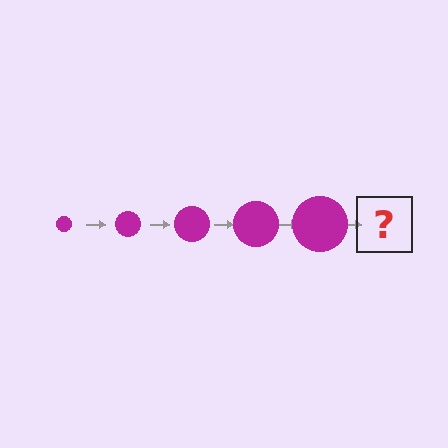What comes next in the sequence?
The next element should be a magenta circle, larger than the previous one.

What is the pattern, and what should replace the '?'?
The pattern is that the circle gets progressively larger each step. The '?' should be a magenta circle, larger than the previous one.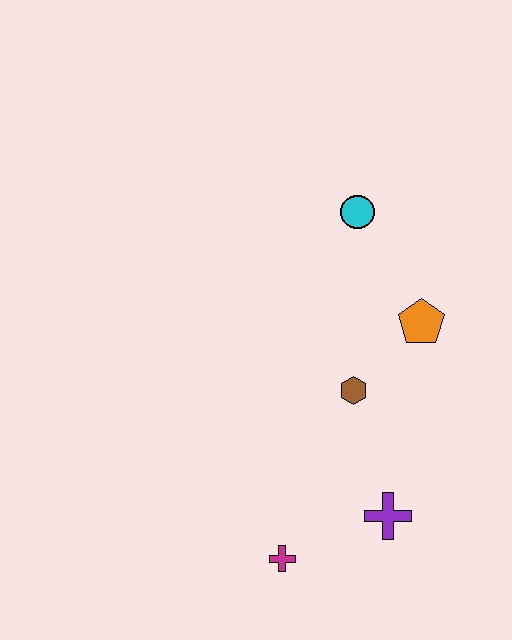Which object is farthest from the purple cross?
The cyan circle is farthest from the purple cross.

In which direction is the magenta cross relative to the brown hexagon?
The magenta cross is below the brown hexagon.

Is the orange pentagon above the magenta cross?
Yes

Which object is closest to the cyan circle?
The orange pentagon is closest to the cyan circle.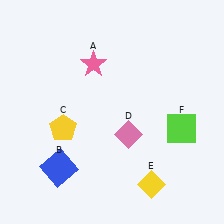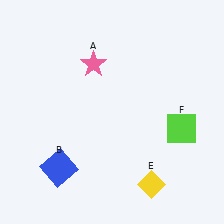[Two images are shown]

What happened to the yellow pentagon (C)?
The yellow pentagon (C) was removed in Image 2. It was in the bottom-left area of Image 1.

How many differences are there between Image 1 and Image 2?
There are 2 differences between the two images.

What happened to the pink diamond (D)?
The pink diamond (D) was removed in Image 2. It was in the bottom-right area of Image 1.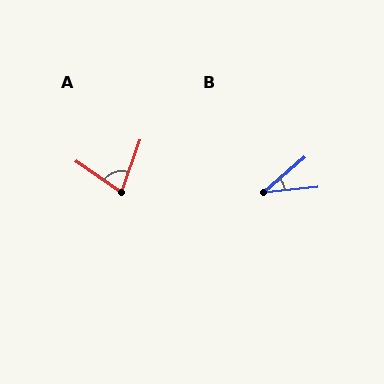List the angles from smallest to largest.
B (35°), A (75°).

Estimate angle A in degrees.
Approximately 75 degrees.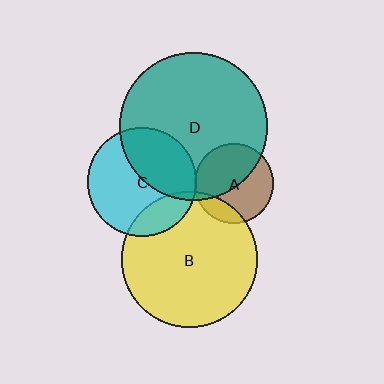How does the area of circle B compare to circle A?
Approximately 2.9 times.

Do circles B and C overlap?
Yes.